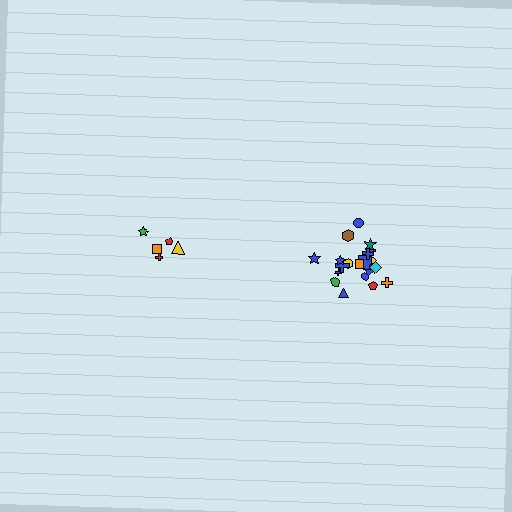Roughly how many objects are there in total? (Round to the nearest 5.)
Roughly 25 objects in total.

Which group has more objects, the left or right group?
The right group.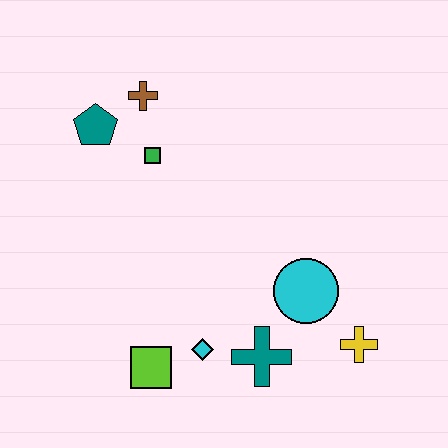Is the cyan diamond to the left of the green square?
No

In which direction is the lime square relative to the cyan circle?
The lime square is to the left of the cyan circle.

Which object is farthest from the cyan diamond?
The brown cross is farthest from the cyan diamond.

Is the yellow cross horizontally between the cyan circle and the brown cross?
No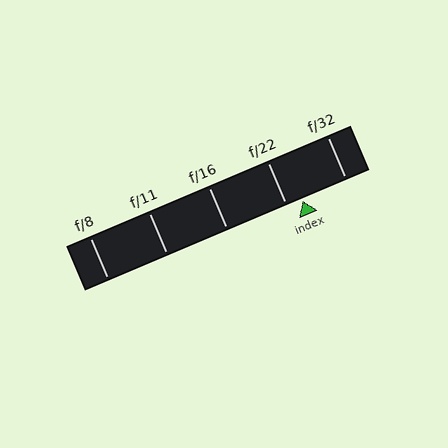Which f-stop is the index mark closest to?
The index mark is closest to f/22.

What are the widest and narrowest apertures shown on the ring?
The widest aperture shown is f/8 and the narrowest is f/32.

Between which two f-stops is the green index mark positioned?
The index mark is between f/22 and f/32.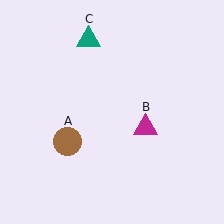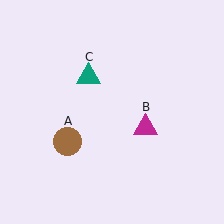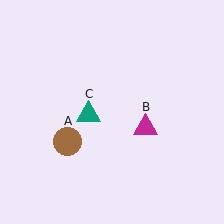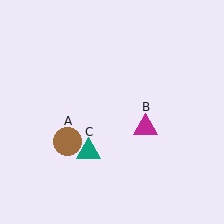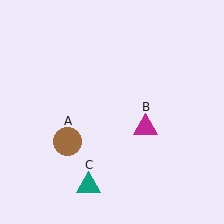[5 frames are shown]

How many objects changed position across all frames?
1 object changed position: teal triangle (object C).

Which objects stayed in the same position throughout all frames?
Brown circle (object A) and magenta triangle (object B) remained stationary.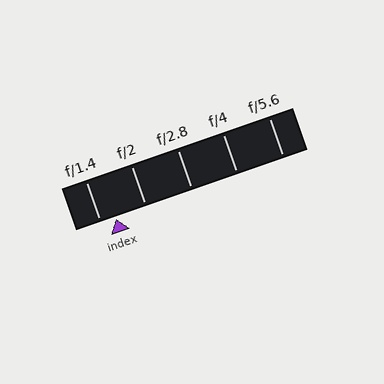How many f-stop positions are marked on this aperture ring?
There are 5 f-stop positions marked.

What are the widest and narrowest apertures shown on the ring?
The widest aperture shown is f/1.4 and the narrowest is f/5.6.